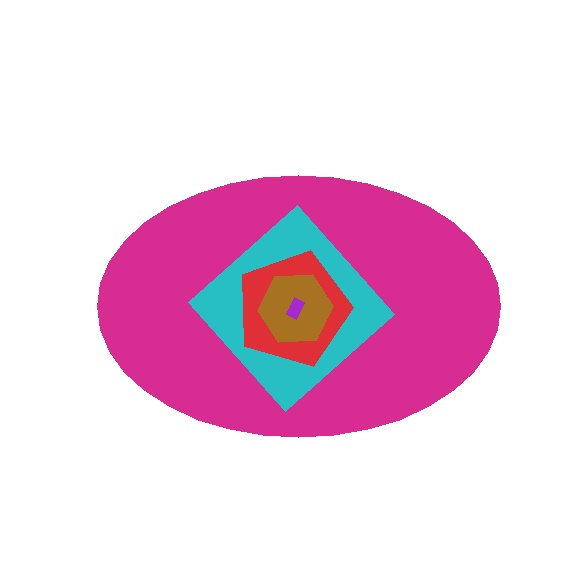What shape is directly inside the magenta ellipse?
The cyan diamond.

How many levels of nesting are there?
5.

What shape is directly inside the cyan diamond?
The red pentagon.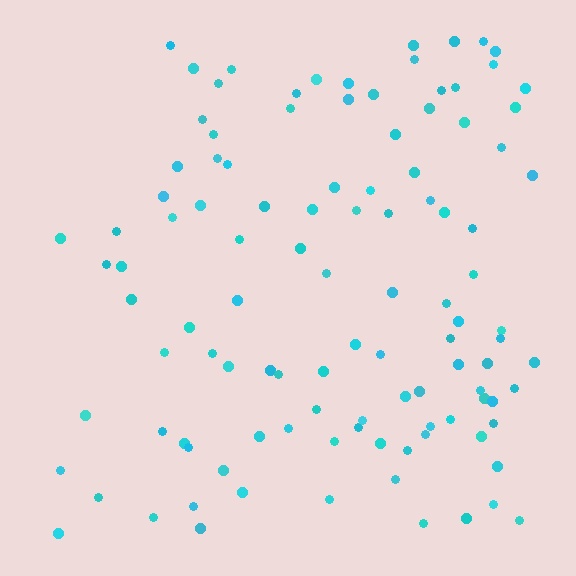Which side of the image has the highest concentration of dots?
The right.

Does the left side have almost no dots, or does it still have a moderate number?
Still a moderate number, just noticeably fewer than the right.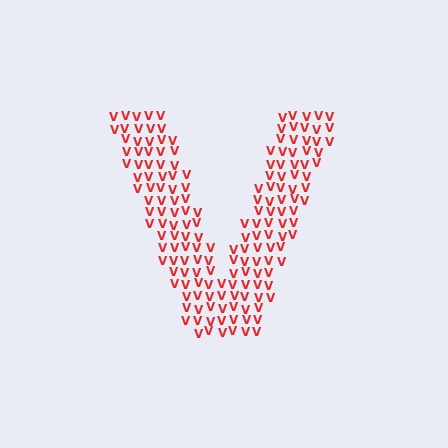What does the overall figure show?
The overall figure shows the letter V.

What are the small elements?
The small elements are letter V's.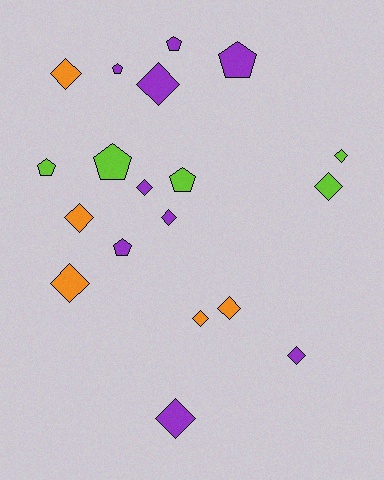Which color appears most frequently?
Purple, with 9 objects.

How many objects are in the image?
There are 19 objects.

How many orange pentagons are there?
There are no orange pentagons.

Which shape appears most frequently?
Diamond, with 12 objects.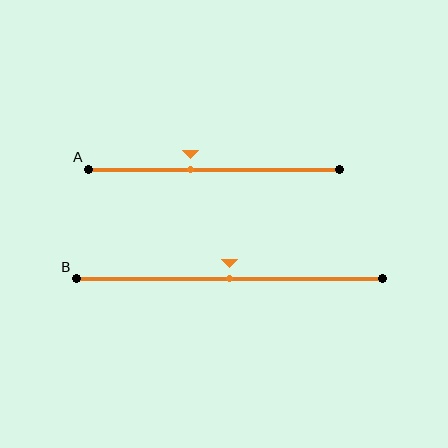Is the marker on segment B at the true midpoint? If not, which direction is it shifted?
Yes, the marker on segment B is at the true midpoint.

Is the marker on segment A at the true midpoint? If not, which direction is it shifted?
No, the marker on segment A is shifted to the left by about 9% of the segment length.